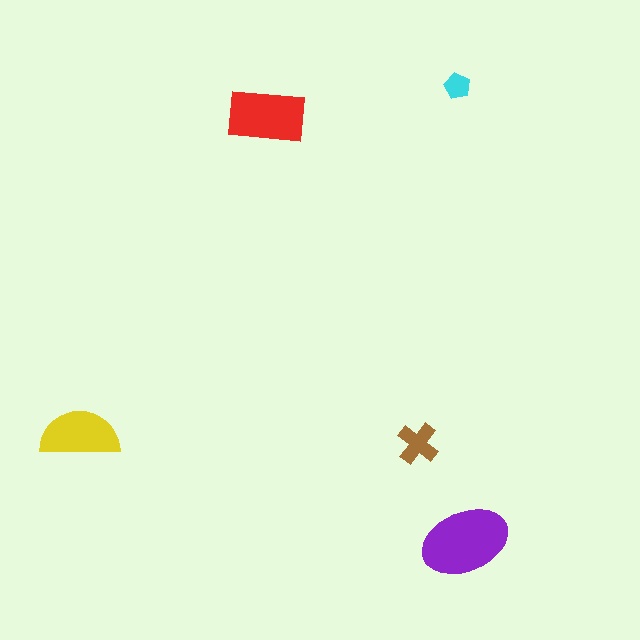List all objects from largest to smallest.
The purple ellipse, the red rectangle, the yellow semicircle, the brown cross, the cyan pentagon.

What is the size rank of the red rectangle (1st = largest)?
2nd.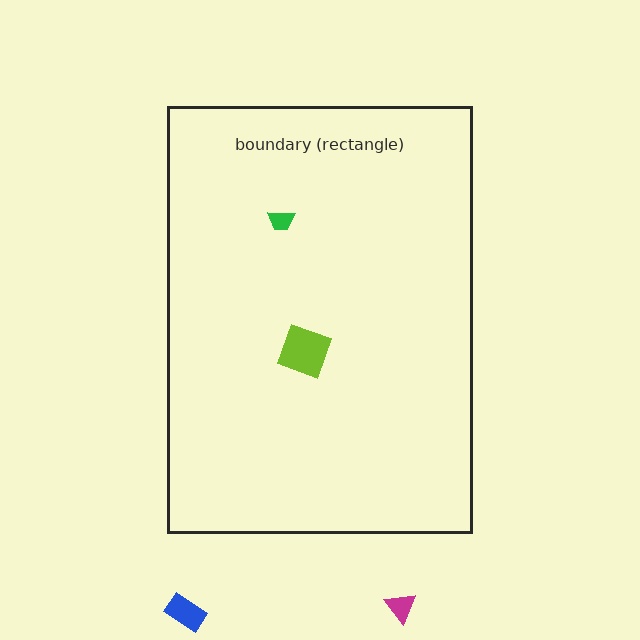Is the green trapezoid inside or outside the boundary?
Inside.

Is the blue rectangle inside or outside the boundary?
Outside.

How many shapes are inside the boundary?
2 inside, 2 outside.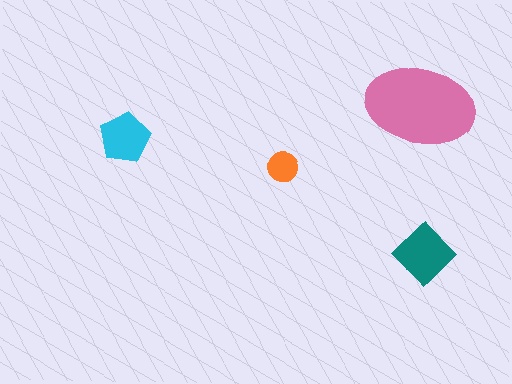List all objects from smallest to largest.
The orange circle, the cyan pentagon, the teal diamond, the pink ellipse.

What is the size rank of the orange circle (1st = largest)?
4th.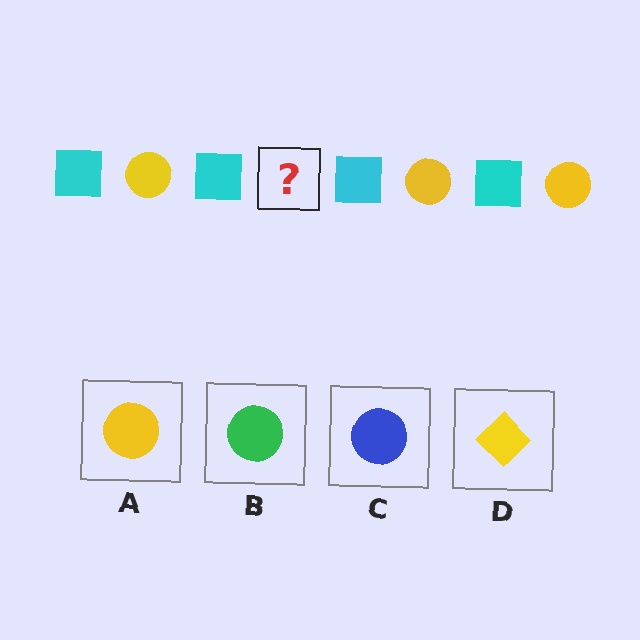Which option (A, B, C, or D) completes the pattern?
A.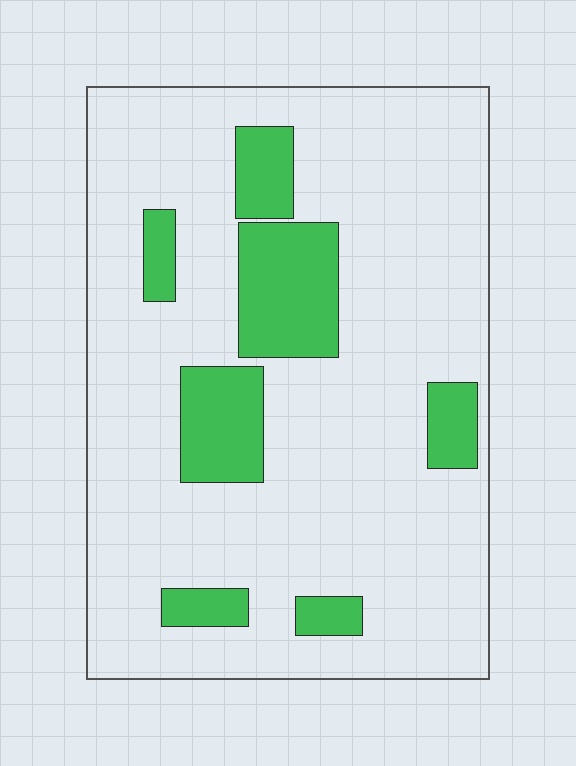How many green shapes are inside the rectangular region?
7.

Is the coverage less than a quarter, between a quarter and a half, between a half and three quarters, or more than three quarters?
Less than a quarter.